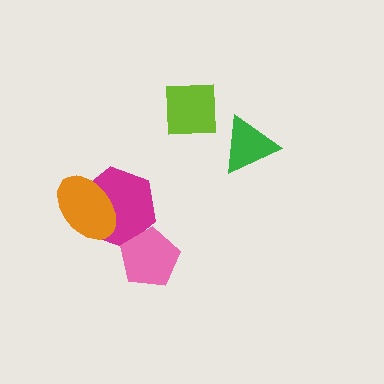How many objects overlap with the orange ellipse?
1 object overlaps with the orange ellipse.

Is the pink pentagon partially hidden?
No, no other shape covers it.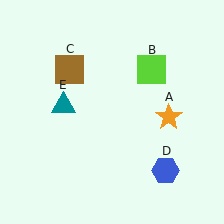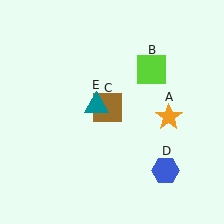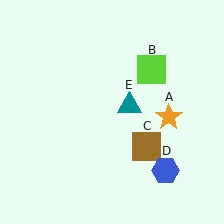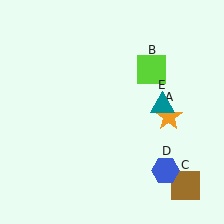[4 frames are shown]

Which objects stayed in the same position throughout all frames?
Orange star (object A) and lime square (object B) and blue hexagon (object D) remained stationary.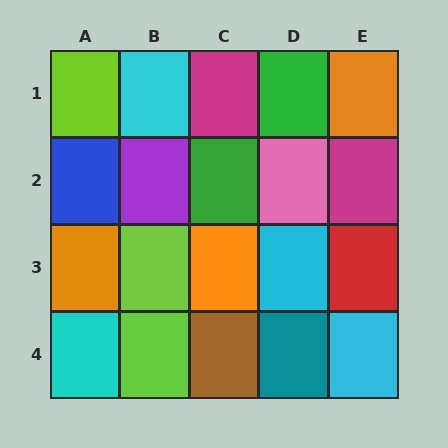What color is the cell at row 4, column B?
Lime.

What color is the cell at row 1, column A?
Lime.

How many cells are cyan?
4 cells are cyan.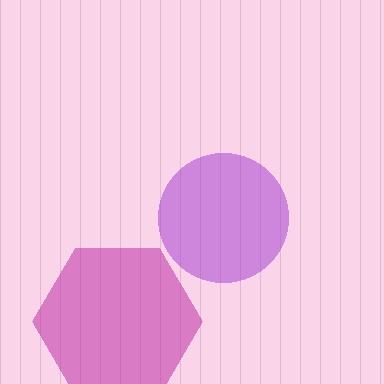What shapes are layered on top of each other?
The layered shapes are: a purple circle, a magenta hexagon.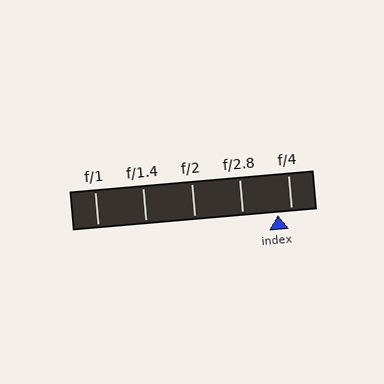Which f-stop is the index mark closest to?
The index mark is closest to f/4.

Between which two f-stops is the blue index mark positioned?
The index mark is between f/2.8 and f/4.